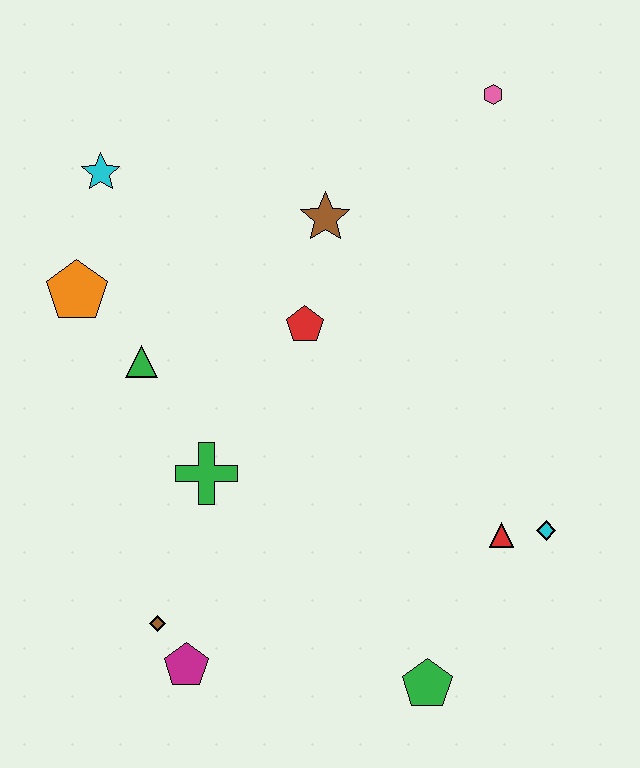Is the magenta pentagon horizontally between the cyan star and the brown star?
Yes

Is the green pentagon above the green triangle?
No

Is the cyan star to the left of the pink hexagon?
Yes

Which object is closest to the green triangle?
The orange pentagon is closest to the green triangle.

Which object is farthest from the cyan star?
The green pentagon is farthest from the cyan star.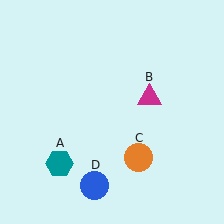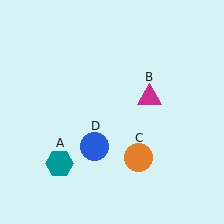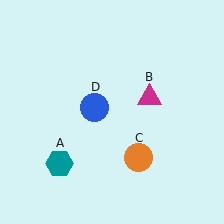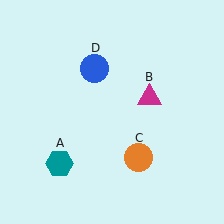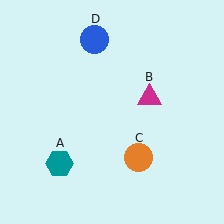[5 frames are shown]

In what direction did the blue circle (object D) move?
The blue circle (object D) moved up.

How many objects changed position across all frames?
1 object changed position: blue circle (object D).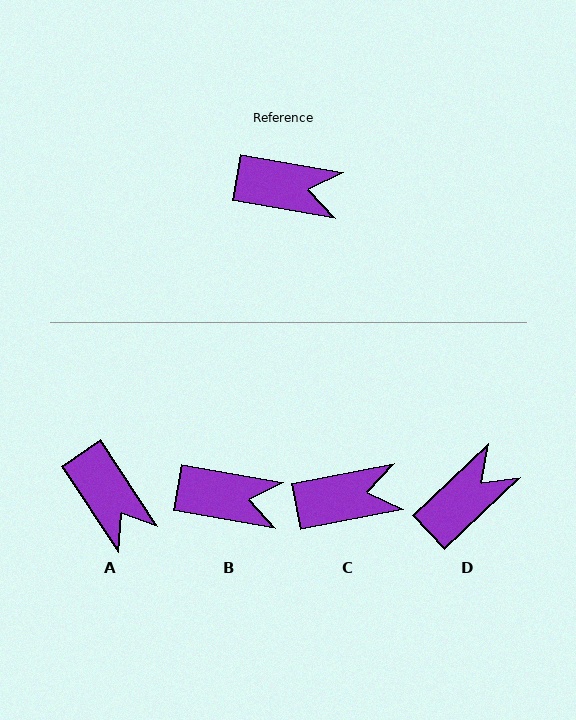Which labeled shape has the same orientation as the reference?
B.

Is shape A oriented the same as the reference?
No, it is off by about 46 degrees.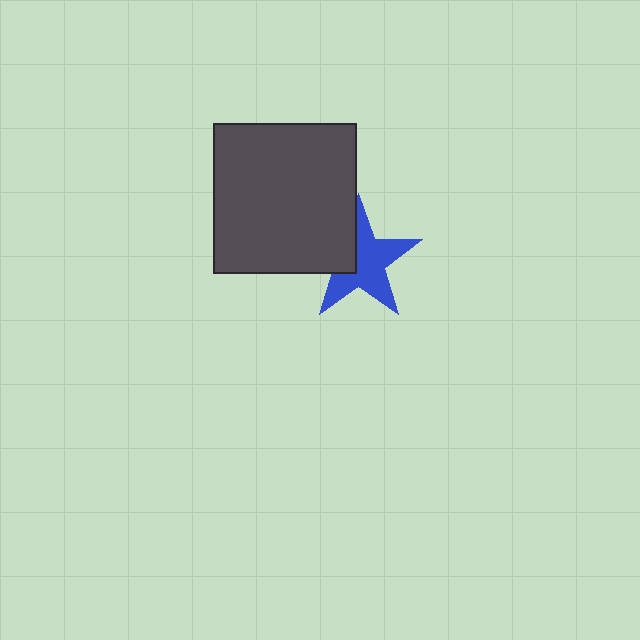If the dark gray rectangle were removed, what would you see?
You would see the complete blue star.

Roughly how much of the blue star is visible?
Most of it is visible (roughly 68%).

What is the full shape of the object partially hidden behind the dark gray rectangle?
The partially hidden object is a blue star.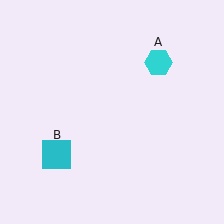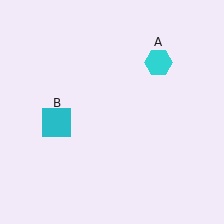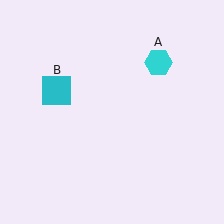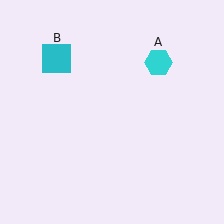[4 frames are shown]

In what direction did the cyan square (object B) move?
The cyan square (object B) moved up.